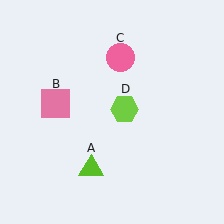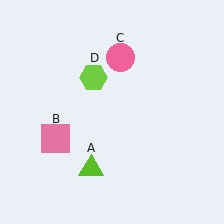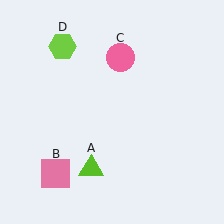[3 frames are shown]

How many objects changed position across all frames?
2 objects changed position: pink square (object B), lime hexagon (object D).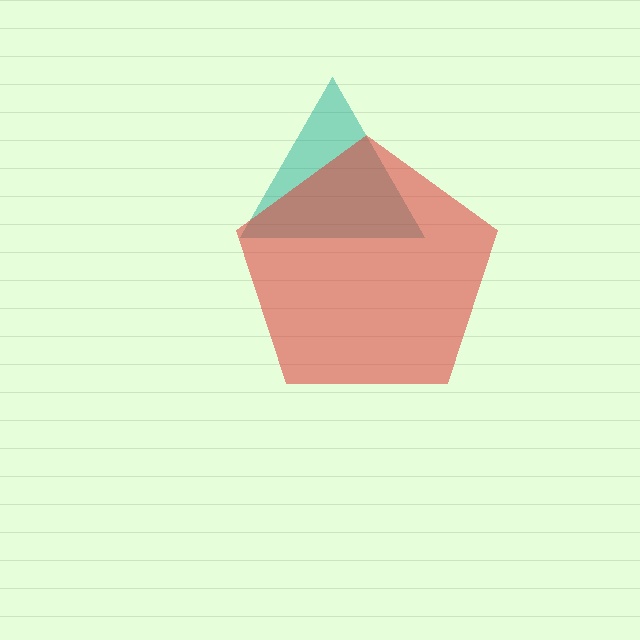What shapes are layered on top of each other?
The layered shapes are: a teal triangle, a red pentagon.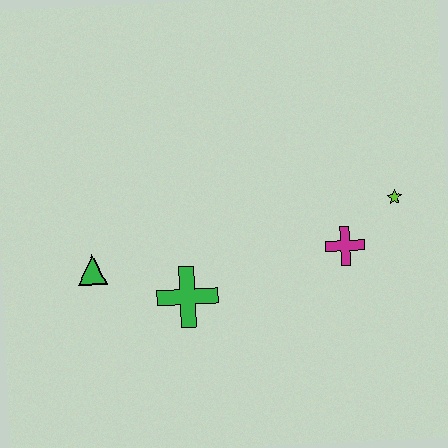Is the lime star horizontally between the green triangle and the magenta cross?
No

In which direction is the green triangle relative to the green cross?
The green triangle is to the left of the green cross.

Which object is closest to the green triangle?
The green cross is closest to the green triangle.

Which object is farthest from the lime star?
The green triangle is farthest from the lime star.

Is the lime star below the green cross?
No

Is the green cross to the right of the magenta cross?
No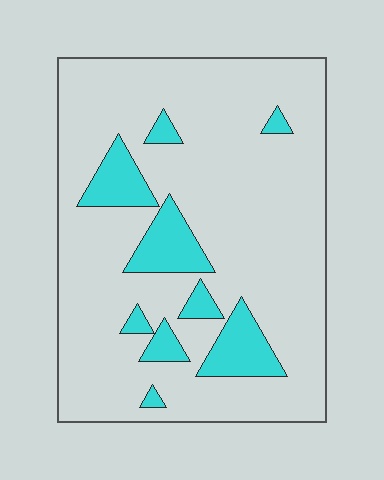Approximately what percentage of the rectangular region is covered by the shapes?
Approximately 15%.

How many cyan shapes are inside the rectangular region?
9.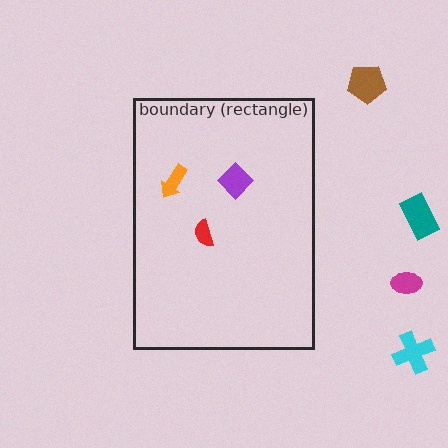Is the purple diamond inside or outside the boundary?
Inside.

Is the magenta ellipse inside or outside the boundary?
Outside.